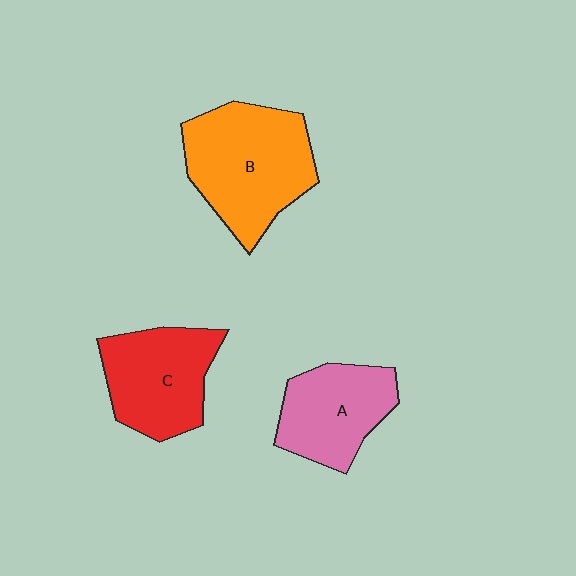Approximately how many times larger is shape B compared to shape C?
Approximately 1.3 times.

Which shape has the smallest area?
Shape A (pink).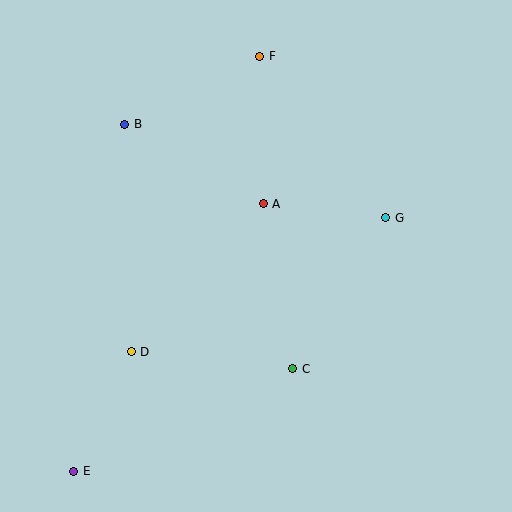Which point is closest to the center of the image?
Point A at (263, 203) is closest to the center.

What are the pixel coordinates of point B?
Point B is at (125, 125).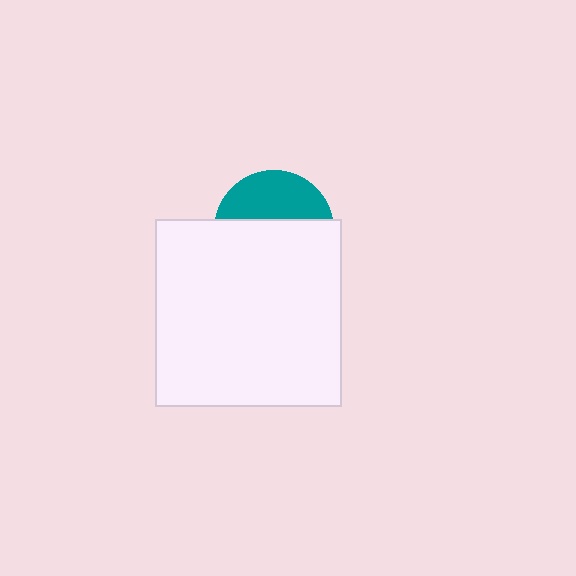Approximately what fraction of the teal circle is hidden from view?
Roughly 61% of the teal circle is hidden behind the white square.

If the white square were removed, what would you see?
You would see the complete teal circle.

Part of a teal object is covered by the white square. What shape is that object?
It is a circle.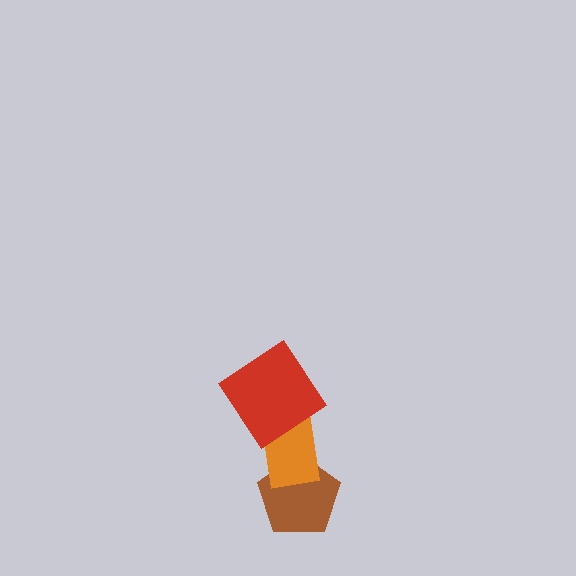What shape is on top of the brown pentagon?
The orange rectangle is on top of the brown pentagon.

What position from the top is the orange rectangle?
The orange rectangle is 2nd from the top.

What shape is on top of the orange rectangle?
The red diamond is on top of the orange rectangle.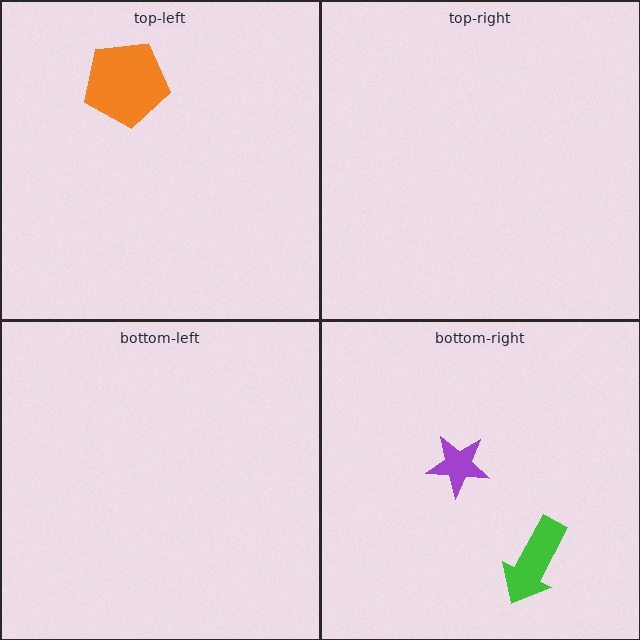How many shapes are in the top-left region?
1.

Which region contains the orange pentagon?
The top-left region.